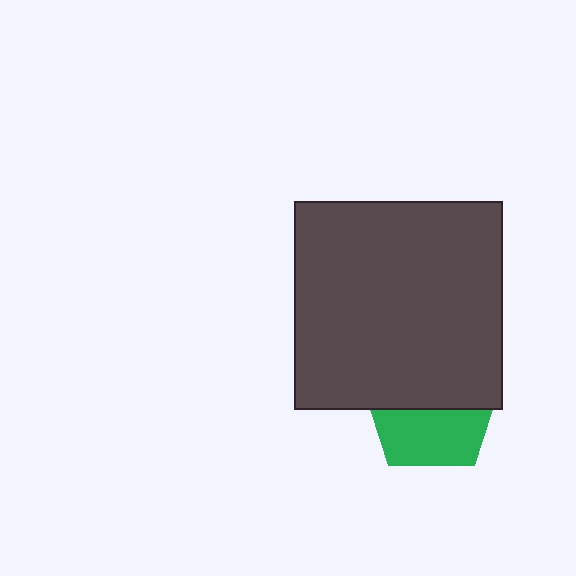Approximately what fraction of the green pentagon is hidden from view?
Roughly 54% of the green pentagon is hidden behind the dark gray square.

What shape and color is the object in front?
The object in front is a dark gray square.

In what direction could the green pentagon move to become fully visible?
The green pentagon could move down. That would shift it out from behind the dark gray square entirely.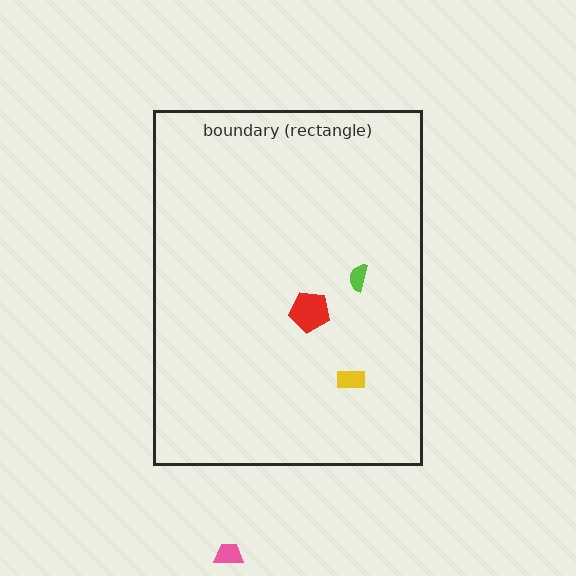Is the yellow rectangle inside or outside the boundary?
Inside.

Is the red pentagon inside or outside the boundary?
Inside.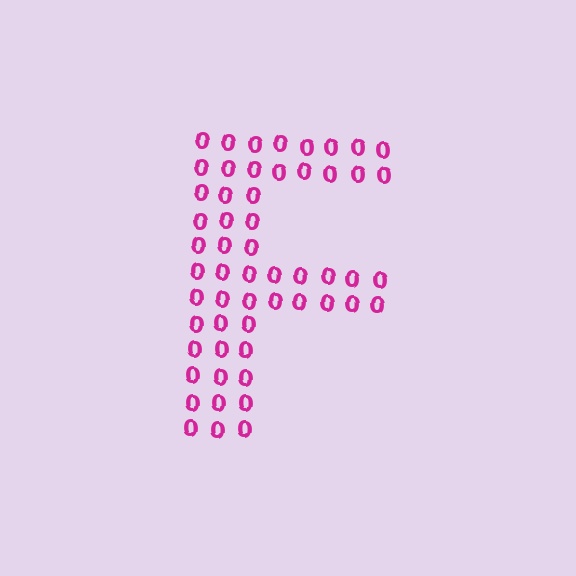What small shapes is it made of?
It is made of small digit 0's.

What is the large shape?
The large shape is the letter F.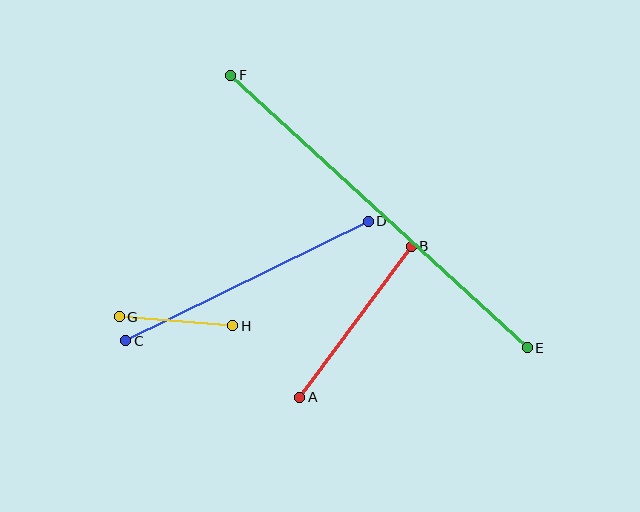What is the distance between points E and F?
The distance is approximately 403 pixels.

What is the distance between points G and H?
The distance is approximately 114 pixels.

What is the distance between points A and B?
The distance is approximately 188 pixels.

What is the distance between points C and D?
The distance is approximately 270 pixels.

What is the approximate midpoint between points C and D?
The midpoint is at approximately (247, 281) pixels.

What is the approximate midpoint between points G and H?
The midpoint is at approximately (176, 321) pixels.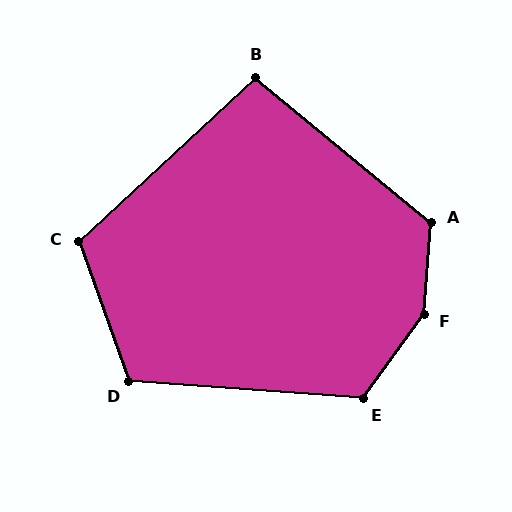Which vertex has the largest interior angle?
F, at approximately 148 degrees.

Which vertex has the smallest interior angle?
B, at approximately 98 degrees.